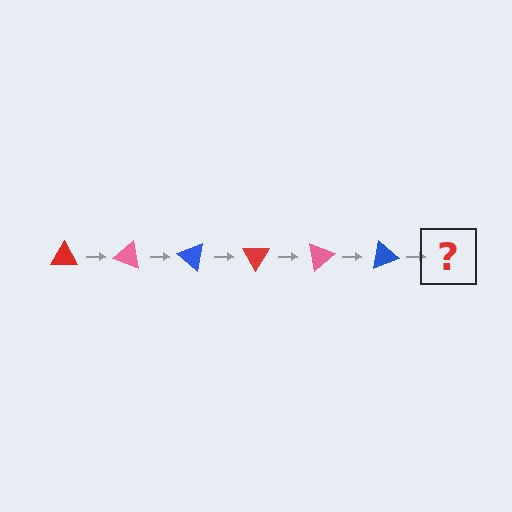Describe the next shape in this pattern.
It should be a red triangle, rotated 120 degrees from the start.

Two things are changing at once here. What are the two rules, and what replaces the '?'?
The two rules are that it rotates 20 degrees each step and the color cycles through red, pink, and blue. The '?' should be a red triangle, rotated 120 degrees from the start.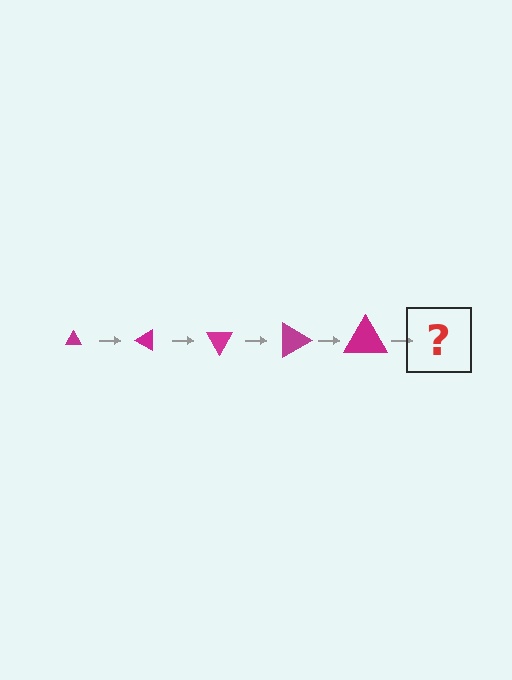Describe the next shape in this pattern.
It should be a triangle, larger than the previous one and rotated 150 degrees from the start.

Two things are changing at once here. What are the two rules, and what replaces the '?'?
The two rules are that the triangle grows larger each step and it rotates 30 degrees each step. The '?' should be a triangle, larger than the previous one and rotated 150 degrees from the start.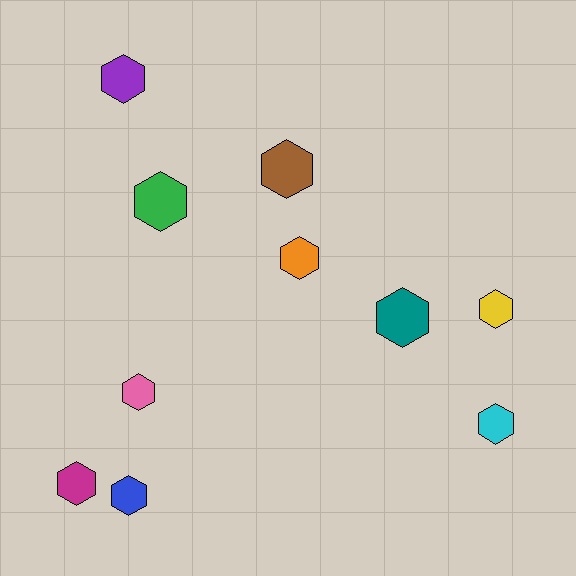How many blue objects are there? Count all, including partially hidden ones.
There is 1 blue object.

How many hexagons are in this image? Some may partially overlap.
There are 10 hexagons.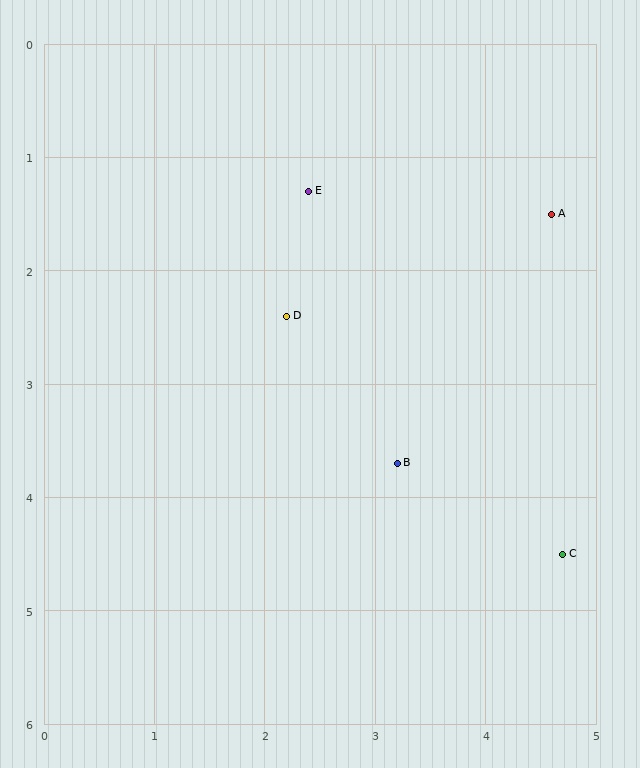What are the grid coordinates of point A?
Point A is at approximately (4.6, 1.5).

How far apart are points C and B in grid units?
Points C and B are about 1.7 grid units apart.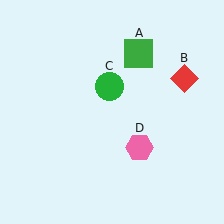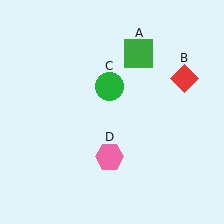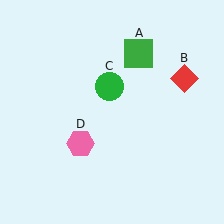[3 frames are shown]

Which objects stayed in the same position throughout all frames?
Green square (object A) and red diamond (object B) and green circle (object C) remained stationary.